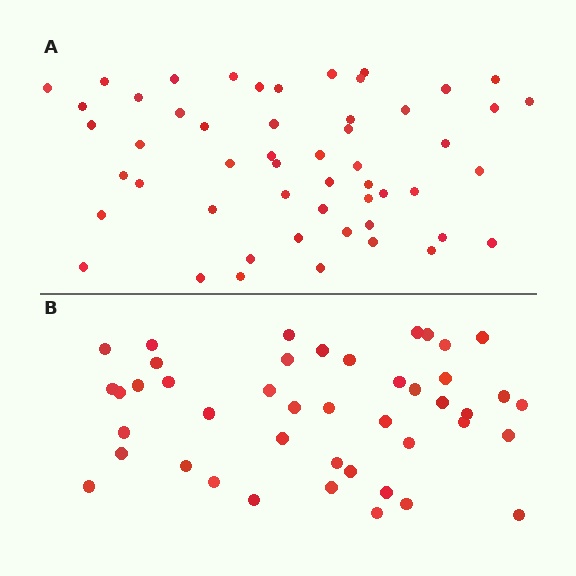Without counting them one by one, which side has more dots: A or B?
Region A (the top region) has more dots.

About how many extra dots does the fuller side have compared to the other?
Region A has roughly 8 or so more dots than region B.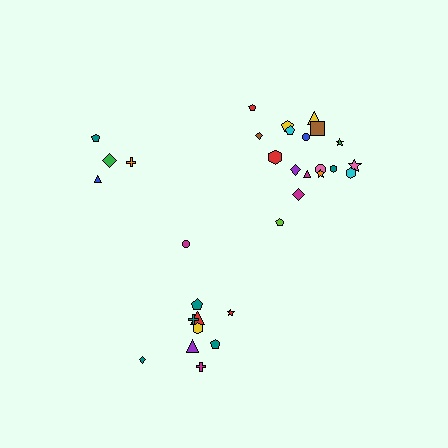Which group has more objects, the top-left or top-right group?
The top-right group.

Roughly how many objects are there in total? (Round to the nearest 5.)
Roughly 30 objects in total.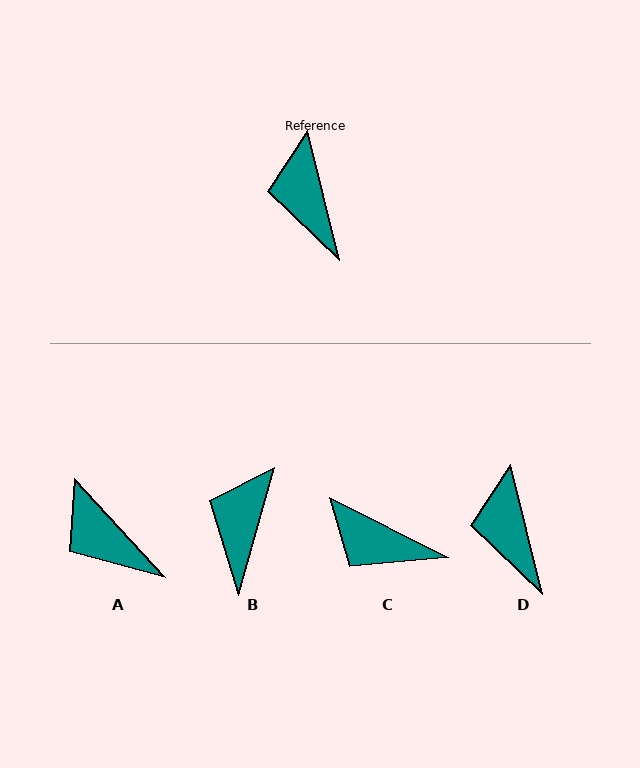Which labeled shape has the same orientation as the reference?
D.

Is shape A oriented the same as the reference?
No, it is off by about 28 degrees.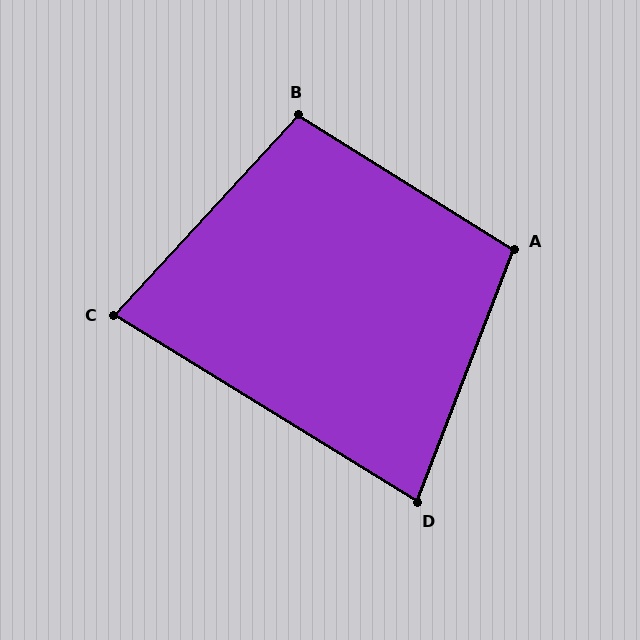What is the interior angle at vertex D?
Approximately 79 degrees (acute).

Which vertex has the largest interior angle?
A, at approximately 101 degrees.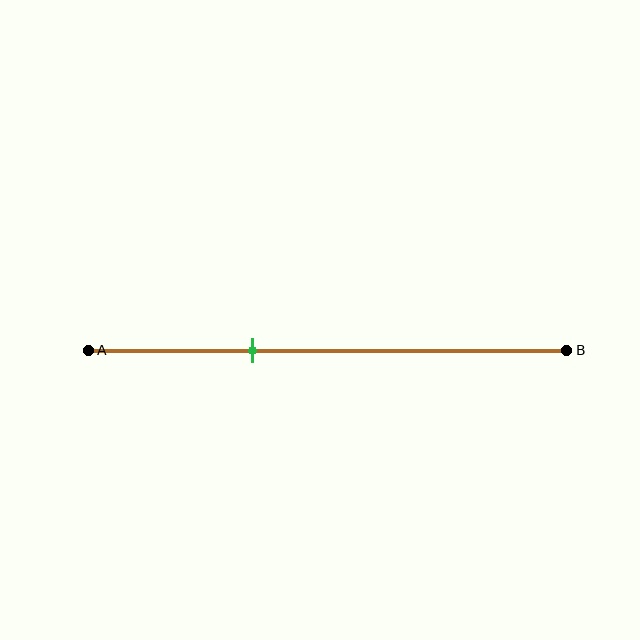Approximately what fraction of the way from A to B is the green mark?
The green mark is approximately 35% of the way from A to B.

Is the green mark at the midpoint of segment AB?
No, the mark is at about 35% from A, not at the 50% midpoint.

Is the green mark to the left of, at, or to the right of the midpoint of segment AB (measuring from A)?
The green mark is to the left of the midpoint of segment AB.